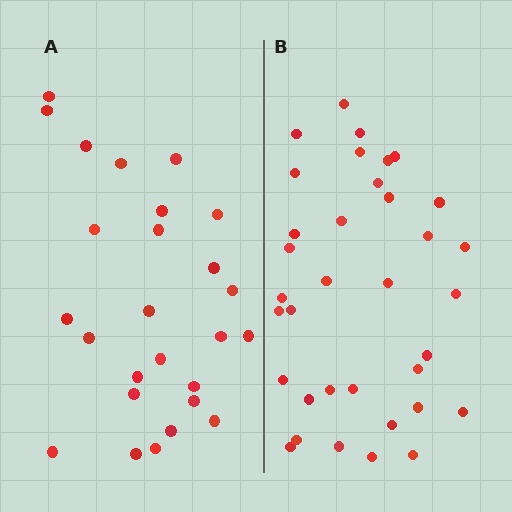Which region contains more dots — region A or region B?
Region B (the right region) has more dots.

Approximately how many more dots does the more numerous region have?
Region B has roughly 8 or so more dots than region A.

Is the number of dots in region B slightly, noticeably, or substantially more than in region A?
Region B has noticeably more, but not dramatically so. The ratio is roughly 1.3 to 1.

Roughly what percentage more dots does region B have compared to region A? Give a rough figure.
About 35% more.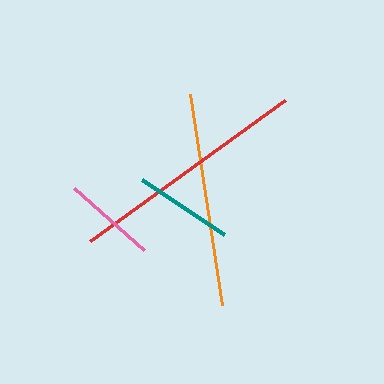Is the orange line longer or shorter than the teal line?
The orange line is longer than the teal line.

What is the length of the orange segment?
The orange segment is approximately 214 pixels long.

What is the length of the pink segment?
The pink segment is approximately 93 pixels long.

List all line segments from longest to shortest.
From longest to shortest: red, orange, teal, pink.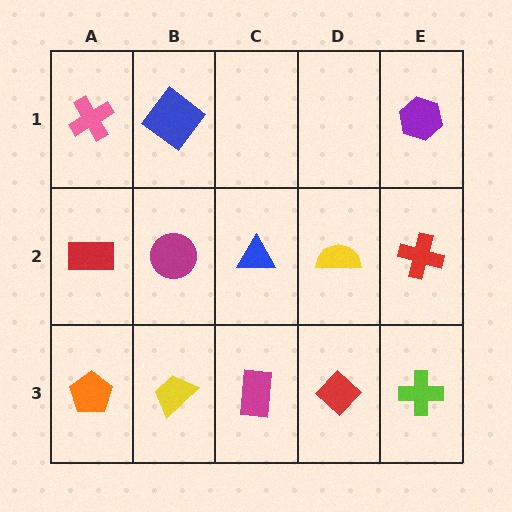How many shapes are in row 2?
5 shapes.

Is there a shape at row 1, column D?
No, that cell is empty.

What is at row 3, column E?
A lime cross.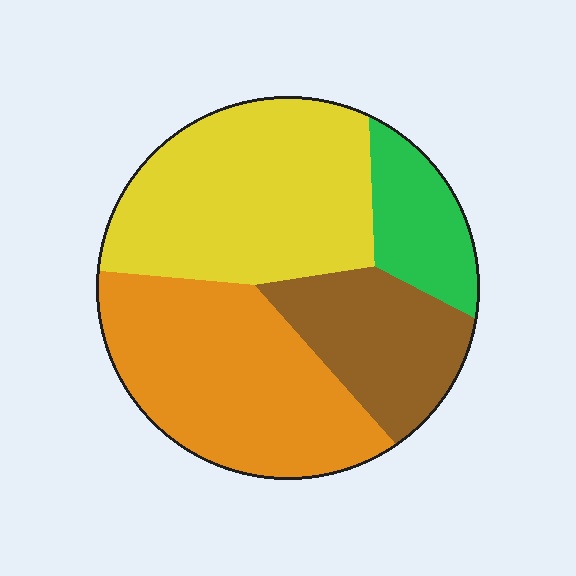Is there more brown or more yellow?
Yellow.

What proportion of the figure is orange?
Orange covers 34% of the figure.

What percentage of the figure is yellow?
Yellow takes up about three eighths (3/8) of the figure.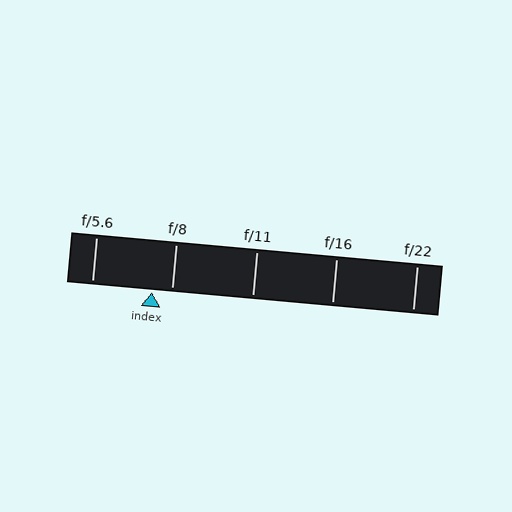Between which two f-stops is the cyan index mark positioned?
The index mark is between f/5.6 and f/8.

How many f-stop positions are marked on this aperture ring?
There are 5 f-stop positions marked.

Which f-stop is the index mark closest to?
The index mark is closest to f/8.